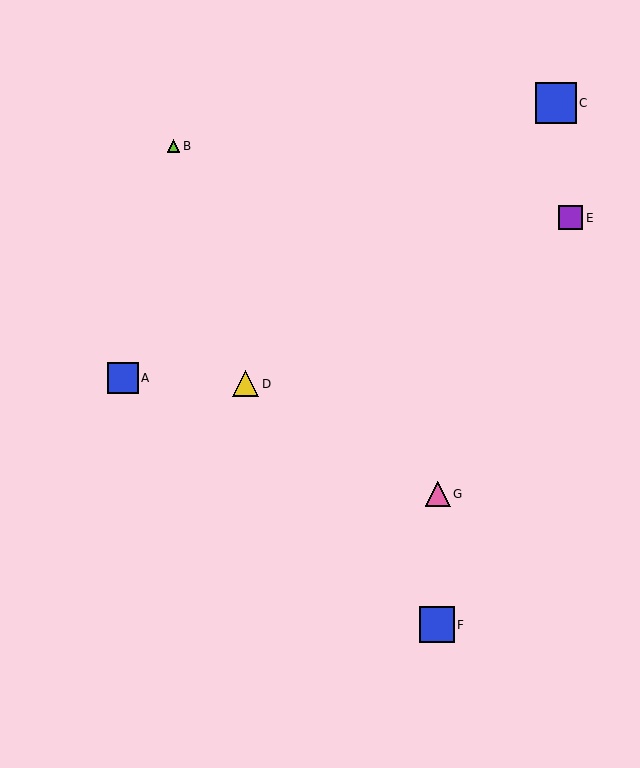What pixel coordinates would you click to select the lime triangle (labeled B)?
Click at (173, 146) to select the lime triangle B.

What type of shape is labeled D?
Shape D is a yellow triangle.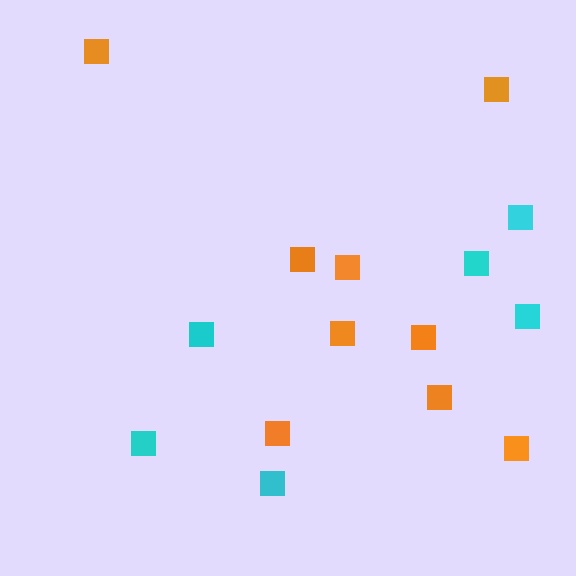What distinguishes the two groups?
There are 2 groups: one group of orange squares (9) and one group of cyan squares (6).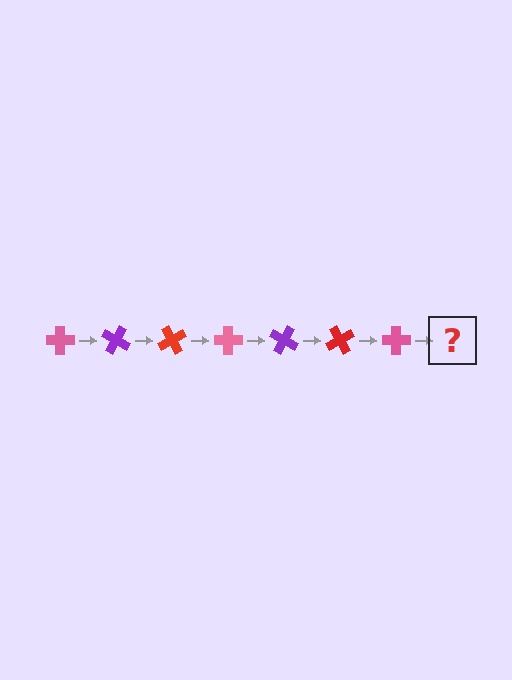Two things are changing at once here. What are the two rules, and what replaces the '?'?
The two rules are that it rotates 30 degrees each step and the color cycles through pink, purple, and red. The '?' should be a purple cross, rotated 210 degrees from the start.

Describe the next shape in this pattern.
It should be a purple cross, rotated 210 degrees from the start.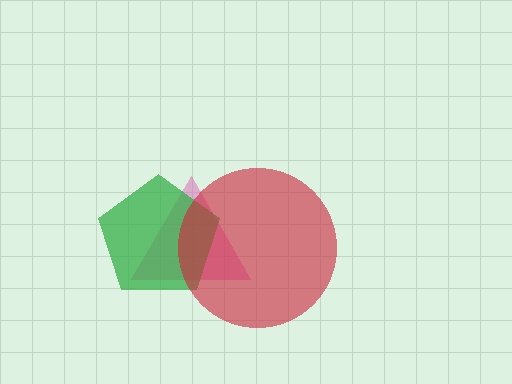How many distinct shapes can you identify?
There are 3 distinct shapes: a pink triangle, a green pentagon, a red circle.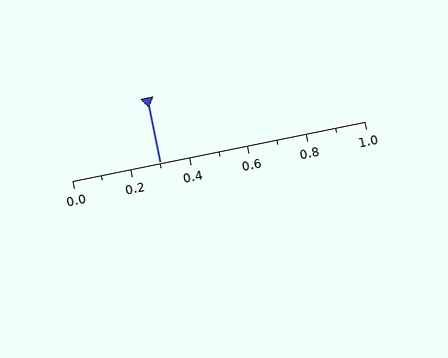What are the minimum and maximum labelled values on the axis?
The axis runs from 0.0 to 1.0.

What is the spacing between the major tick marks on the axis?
The major ticks are spaced 0.2 apart.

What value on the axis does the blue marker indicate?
The marker indicates approximately 0.3.